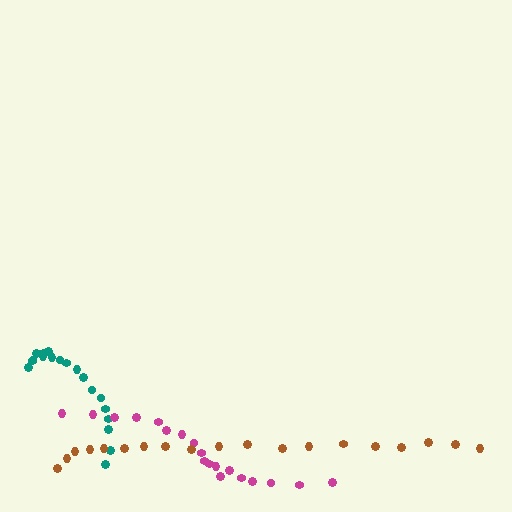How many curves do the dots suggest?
There are 3 distinct paths.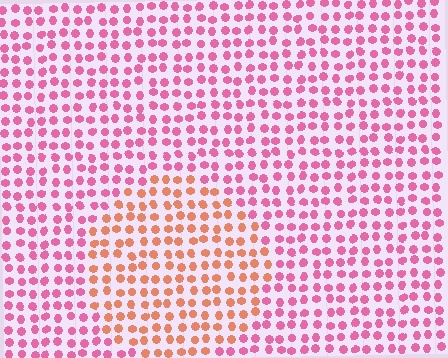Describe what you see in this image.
The image is filled with small pink elements in a uniform arrangement. A circle-shaped region is visible where the elements are tinted to a slightly different hue, forming a subtle color boundary.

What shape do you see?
I see a circle.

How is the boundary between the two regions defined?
The boundary is defined purely by a slight shift in hue (about 44 degrees). Spacing, size, and orientation are identical on both sides.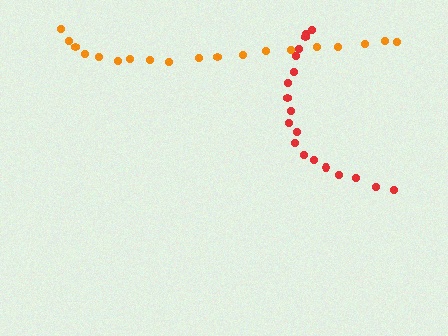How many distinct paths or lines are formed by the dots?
There are 2 distinct paths.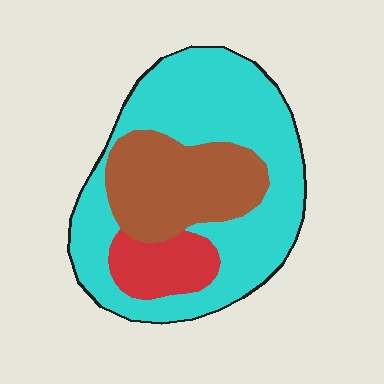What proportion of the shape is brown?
Brown covers about 30% of the shape.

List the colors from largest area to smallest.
From largest to smallest: cyan, brown, red.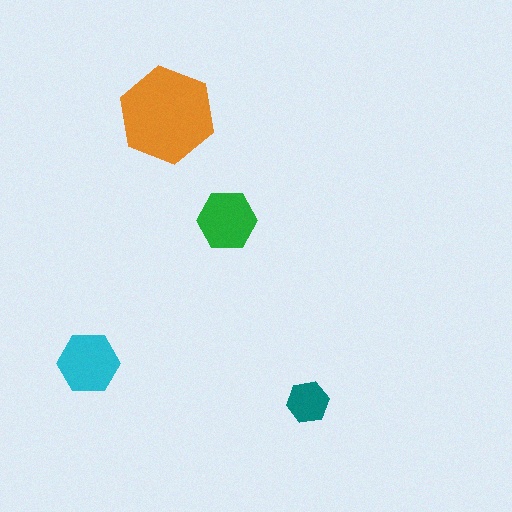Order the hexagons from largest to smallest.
the orange one, the cyan one, the green one, the teal one.